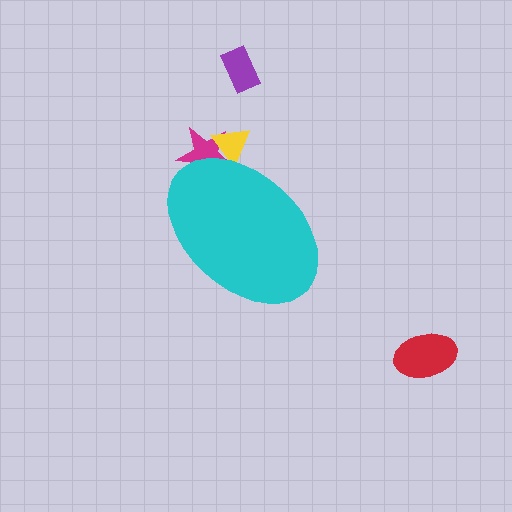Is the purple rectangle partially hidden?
No, the purple rectangle is fully visible.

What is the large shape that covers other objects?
A cyan ellipse.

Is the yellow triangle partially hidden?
Yes, the yellow triangle is partially hidden behind the cyan ellipse.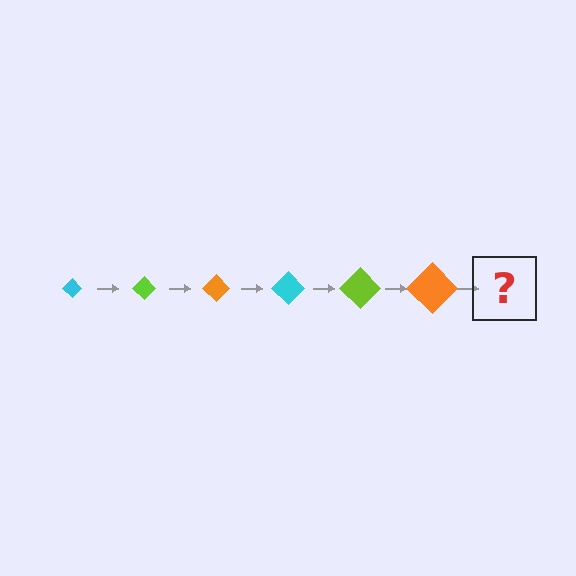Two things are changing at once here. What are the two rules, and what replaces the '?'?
The two rules are that the diamond grows larger each step and the color cycles through cyan, lime, and orange. The '?' should be a cyan diamond, larger than the previous one.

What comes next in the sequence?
The next element should be a cyan diamond, larger than the previous one.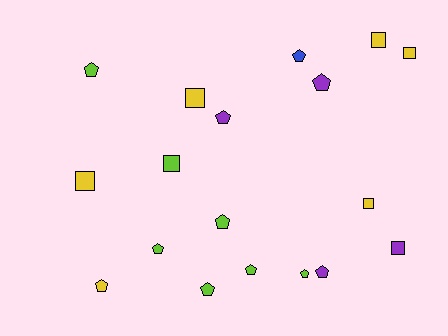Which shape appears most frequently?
Pentagon, with 11 objects.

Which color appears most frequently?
Lime, with 7 objects.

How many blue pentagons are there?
There is 1 blue pentagon.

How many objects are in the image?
There are 18 objects.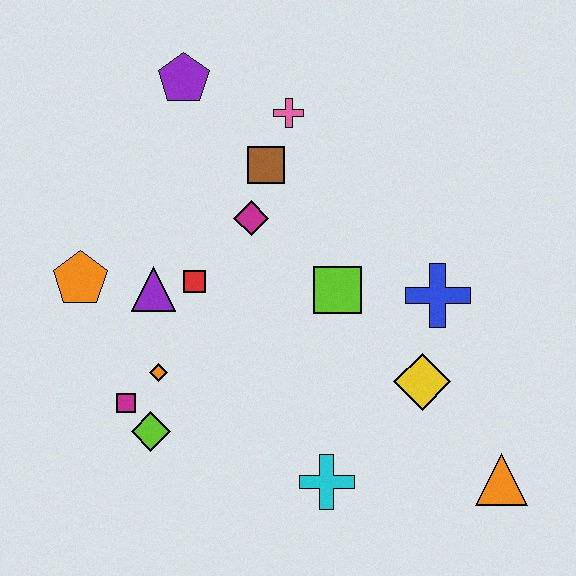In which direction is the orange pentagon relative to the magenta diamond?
The orange pentagon is to the left of the magenta diamond.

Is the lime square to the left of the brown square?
No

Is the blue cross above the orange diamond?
Yes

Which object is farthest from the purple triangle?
The orange triangle is farthest from the purple triangle.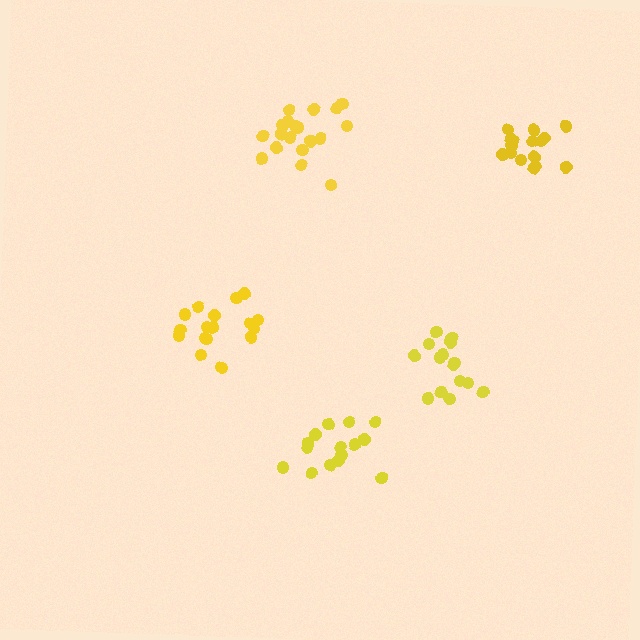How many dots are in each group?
Group 1: 15 dots, Group 2: 15 dots, Group 3: 17 dots, Group 4: 20 dots, Group 5: 16 dots (83 total).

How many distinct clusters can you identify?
There are 5 distinct clusters.